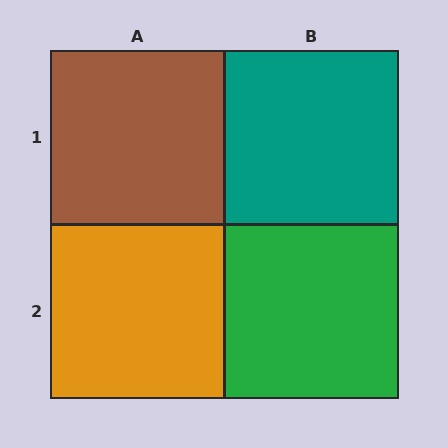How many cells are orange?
1 cell is orange.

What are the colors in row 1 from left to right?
Brown, teal.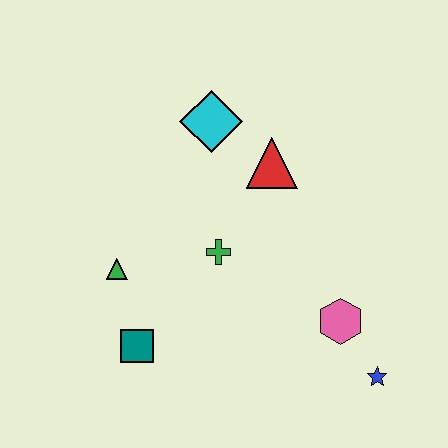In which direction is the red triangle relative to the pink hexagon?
The red triangle is above the pink hexagon.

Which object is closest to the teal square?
The green triangle is closest to the teal square.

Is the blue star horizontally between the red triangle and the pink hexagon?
No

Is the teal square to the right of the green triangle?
Yes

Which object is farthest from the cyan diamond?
The blue star is farthest from the cyan diamond.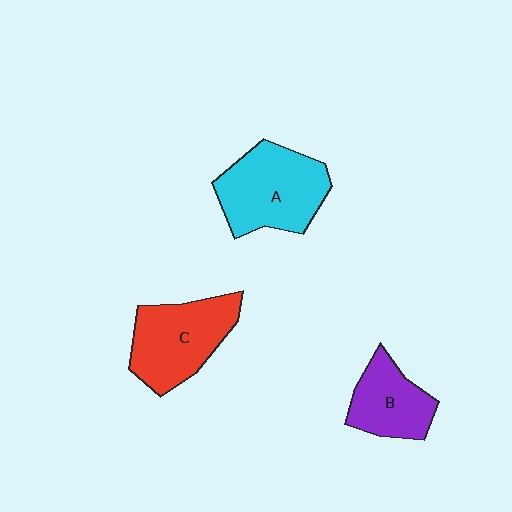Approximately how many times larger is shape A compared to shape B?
Approximately 1.5 times.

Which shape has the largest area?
Shape A (cyan).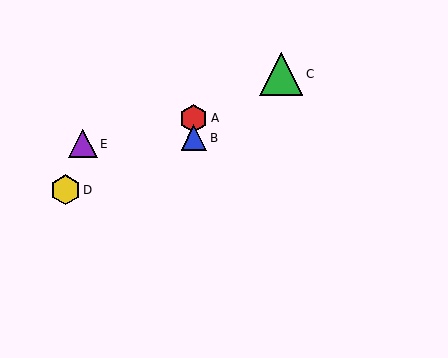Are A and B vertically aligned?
Yes, both are at x≈194.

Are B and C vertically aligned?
No, B is at x≈194 and C is at x≈281.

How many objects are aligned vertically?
2 objects (A, B) are aligned vertically.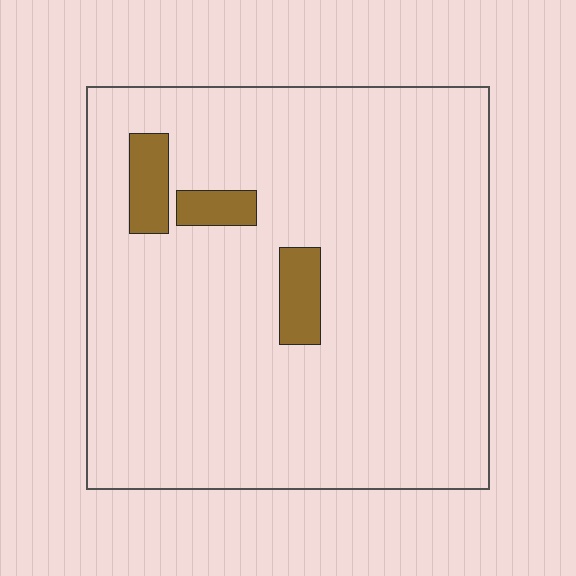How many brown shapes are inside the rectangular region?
3.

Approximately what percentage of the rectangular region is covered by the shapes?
Approximately 5%.